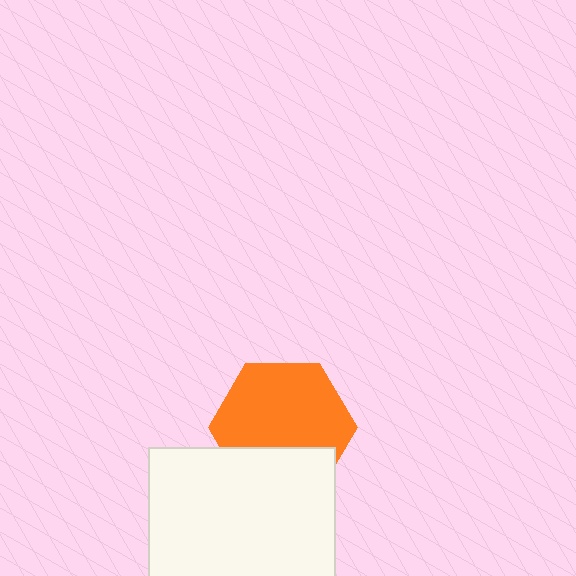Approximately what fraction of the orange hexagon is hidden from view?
Roughly 30% of the orange hexagon is hidden behind the white rectangle.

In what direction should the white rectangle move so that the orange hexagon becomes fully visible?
The white rectangle should move down. That is the shortest direction to clear the overlap and leave the orange hexagon fully visible.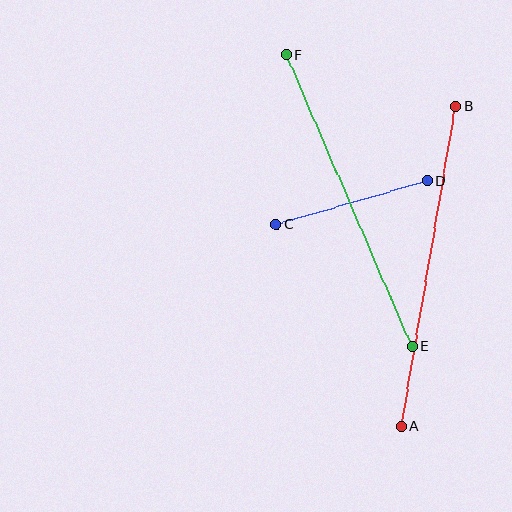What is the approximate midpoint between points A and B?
The midpoint is at approximately (429, 267) pixels.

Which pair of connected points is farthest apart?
Points A and B are farthest apart.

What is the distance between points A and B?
The distance is approximately 325 pixels.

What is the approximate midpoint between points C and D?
The midpoint is at approximately (352, 202) pixels.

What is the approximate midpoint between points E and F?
The midpoint is at approximately (349, 201) pixels.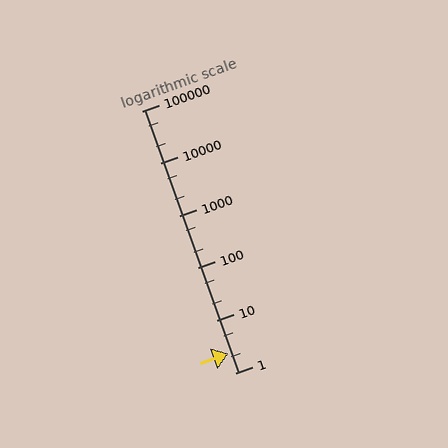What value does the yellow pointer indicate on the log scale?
The pointer indicates approximately 2.3.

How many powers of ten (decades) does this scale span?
The scale spans 5 decades, from 1 to 100000.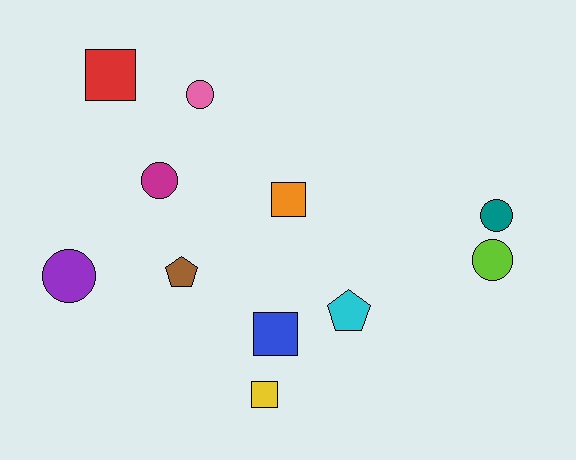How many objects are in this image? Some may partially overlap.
There are 11 objects.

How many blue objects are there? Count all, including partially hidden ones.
There is 1 blue object.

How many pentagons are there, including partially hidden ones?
There are 2 pentagons.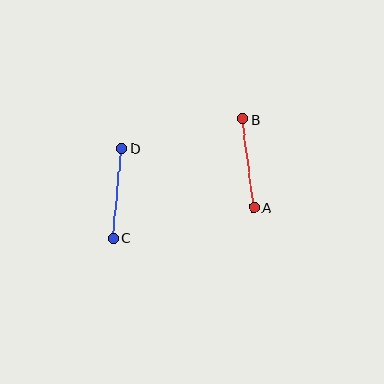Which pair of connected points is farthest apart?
Points C and D are farthest apart.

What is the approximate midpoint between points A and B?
The midpoint is at approximately (248, 163) pixels.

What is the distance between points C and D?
The distance is approximately 91 pixels.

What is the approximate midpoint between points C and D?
The midpoint is at approximately (117, 193) pixels.